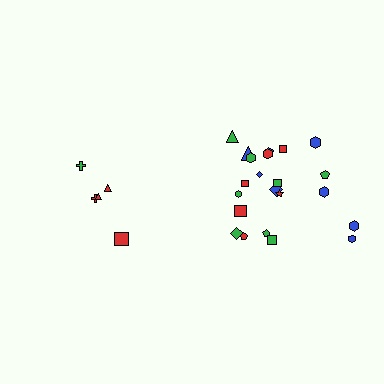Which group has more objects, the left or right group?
The right group.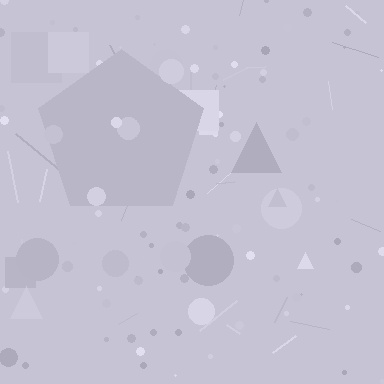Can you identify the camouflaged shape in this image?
The camouflaged shape is a pentagon.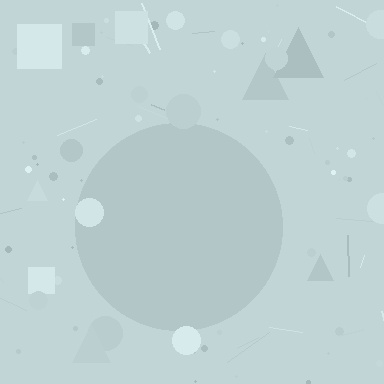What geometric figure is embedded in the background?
A circle is embedded in the background.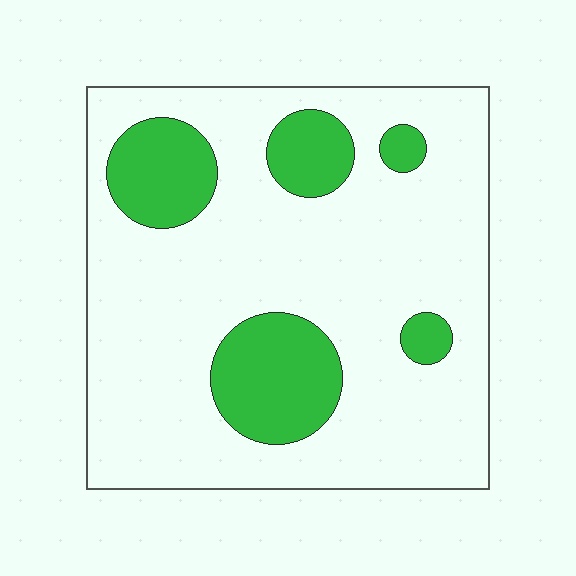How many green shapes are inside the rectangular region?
5.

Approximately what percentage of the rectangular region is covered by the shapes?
Approximately 20%.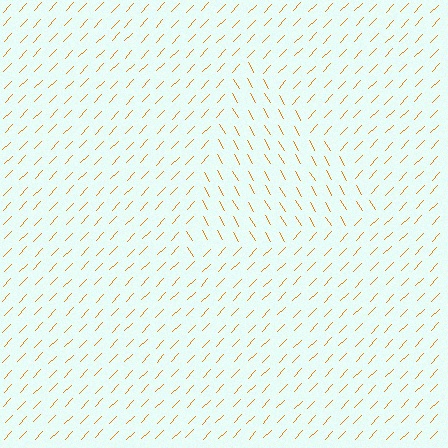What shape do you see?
I see a triangle.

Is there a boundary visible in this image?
Yes, there is a texture boundary formed by a change in line orientation.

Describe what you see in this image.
The image is filled with small orange line segments. A triangle region in the image has lines oriented differently from the surrounding lines, creating a visible texture boundary.